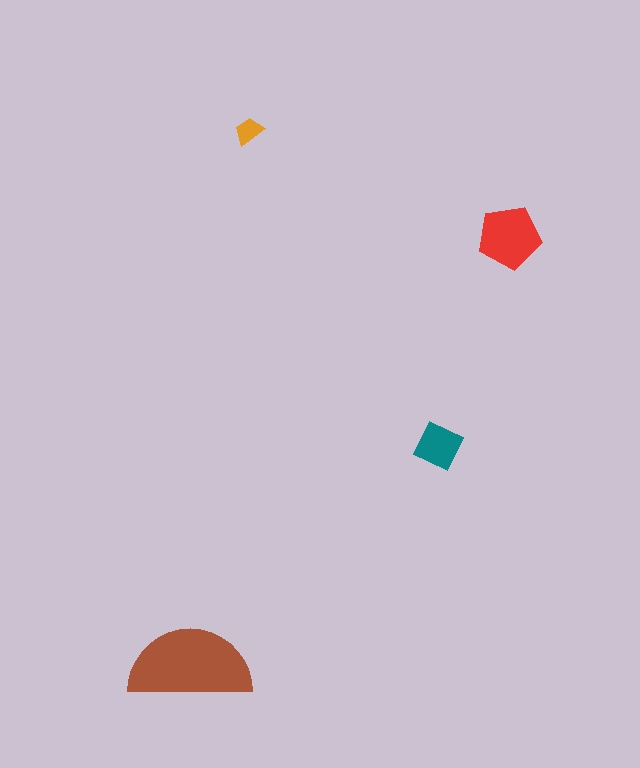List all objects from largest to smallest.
The brown semicircle, the red pentagon, the teal diamond, the orange trapezoid.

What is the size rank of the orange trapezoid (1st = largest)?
4th.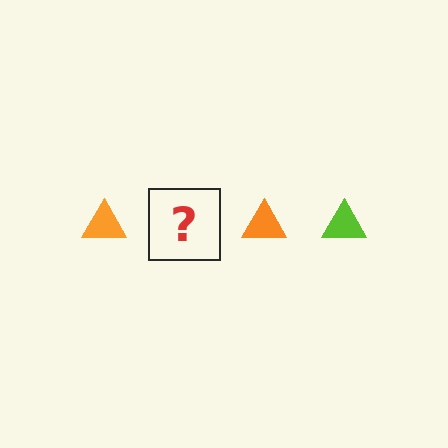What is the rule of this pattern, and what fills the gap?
The rule is that the pattern cycles through orange, lime triangles. The gap should be filled with a lime triangle.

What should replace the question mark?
The question mark should be replaced with a lime triangle.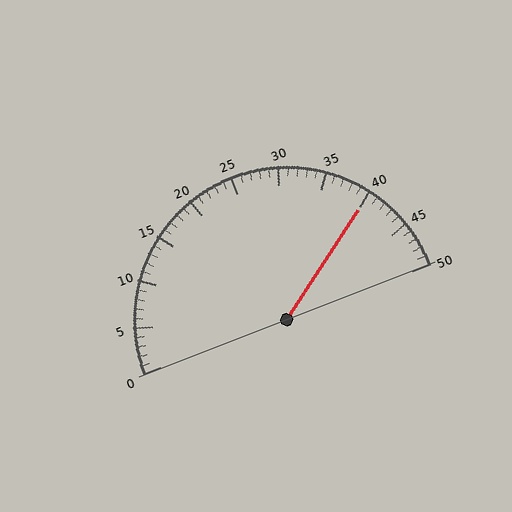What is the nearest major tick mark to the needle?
The nearest major tick mark is 40.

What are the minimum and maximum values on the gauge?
The gauge ranges from 0 to 50.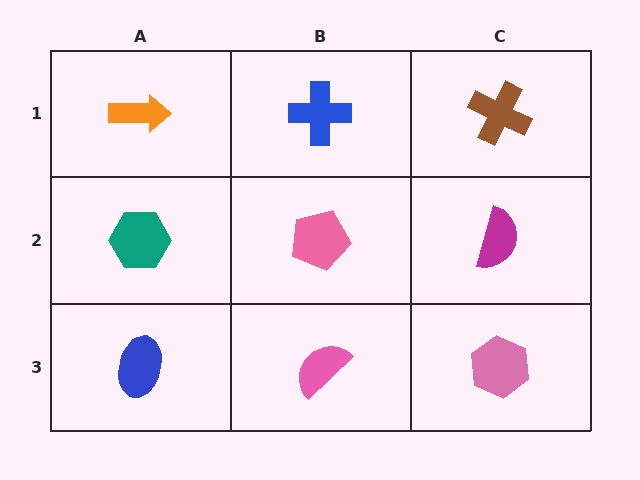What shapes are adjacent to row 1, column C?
A magenta semicircle (row 2, column C), a blue cross (row 1, column B).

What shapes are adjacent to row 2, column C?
A brown cross (row 1, column C), a pink hexagon (row 3, column C), a pink pentagon (row 2, column B).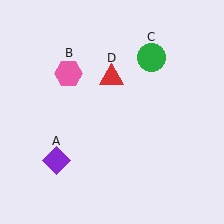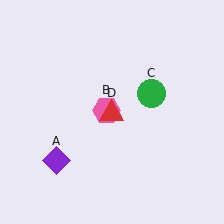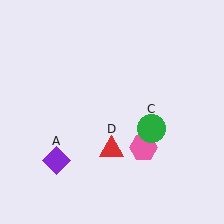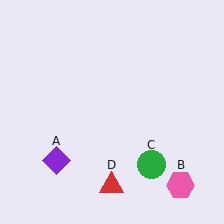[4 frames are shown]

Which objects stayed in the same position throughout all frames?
Purple diamond (object A) remained stationary.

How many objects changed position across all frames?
3 objects changed position: pink hexagon (object B), green circle (object C), red triangle (object D).